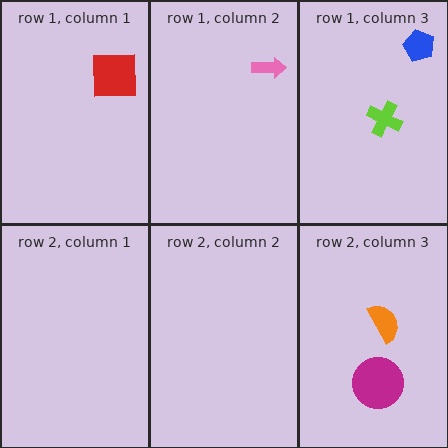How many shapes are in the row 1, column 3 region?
2.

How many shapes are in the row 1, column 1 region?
1.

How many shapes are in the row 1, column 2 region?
1.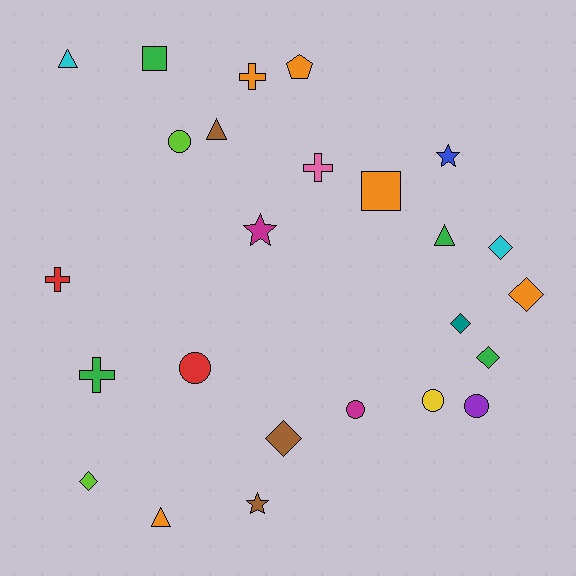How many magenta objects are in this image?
There are 2 magenta objects.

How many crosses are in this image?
There are 4 crosses.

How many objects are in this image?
There are 25 objects.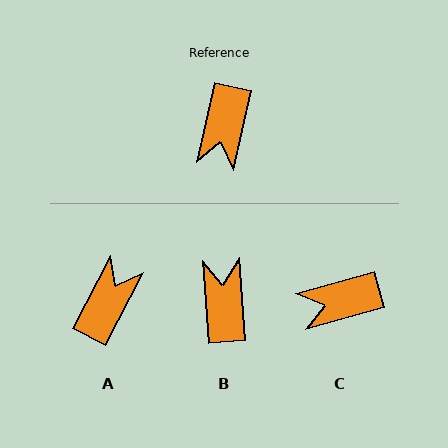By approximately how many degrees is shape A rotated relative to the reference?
Approximately 165 degrees counter-clockwise.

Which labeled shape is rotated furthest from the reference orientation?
A, about 165 degrees away.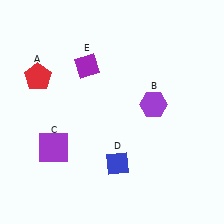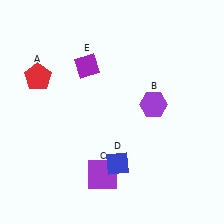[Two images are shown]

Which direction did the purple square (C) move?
The purple square (C) moved right.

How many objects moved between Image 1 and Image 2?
1 object moved between the two images.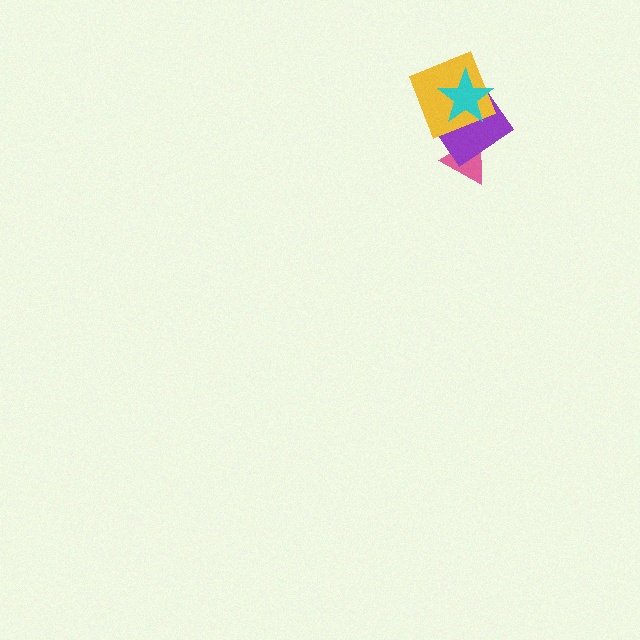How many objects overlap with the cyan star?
2 objects overlap with the cyan star.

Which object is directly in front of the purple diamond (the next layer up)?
The yellow diamond is directly in front of the purple diamond.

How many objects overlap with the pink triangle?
2 objects overlap with the pink triangle.